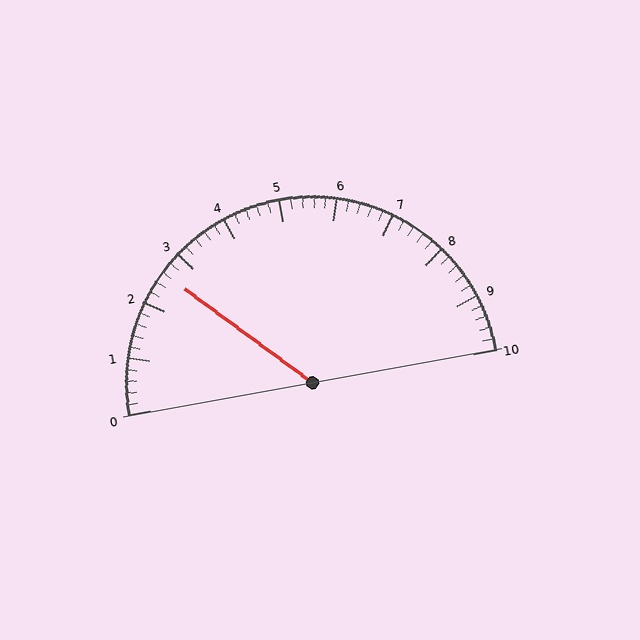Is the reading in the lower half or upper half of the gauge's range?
The reading is in the lower half of the range (0 to 10).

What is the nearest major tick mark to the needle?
The nearest major tick mark is 3.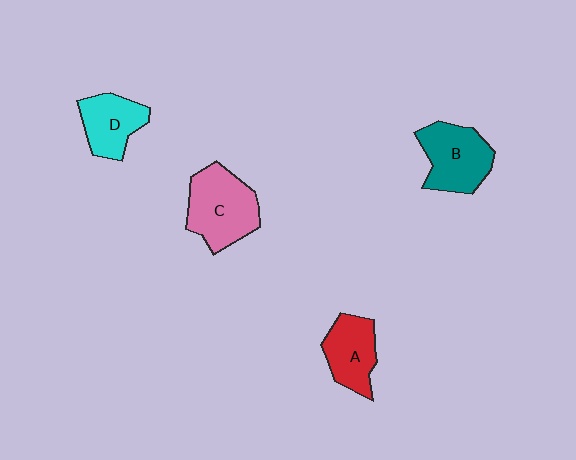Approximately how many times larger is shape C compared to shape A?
Approximately 1.4 times.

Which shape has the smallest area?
Shape D (cyan).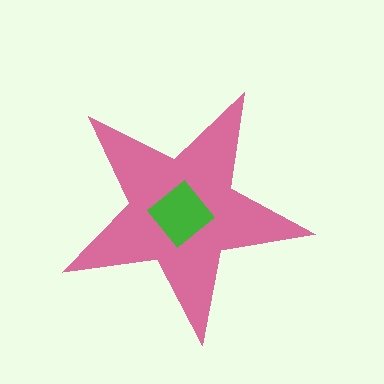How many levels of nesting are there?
2.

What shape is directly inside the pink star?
The green diamond.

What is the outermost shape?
The pink star.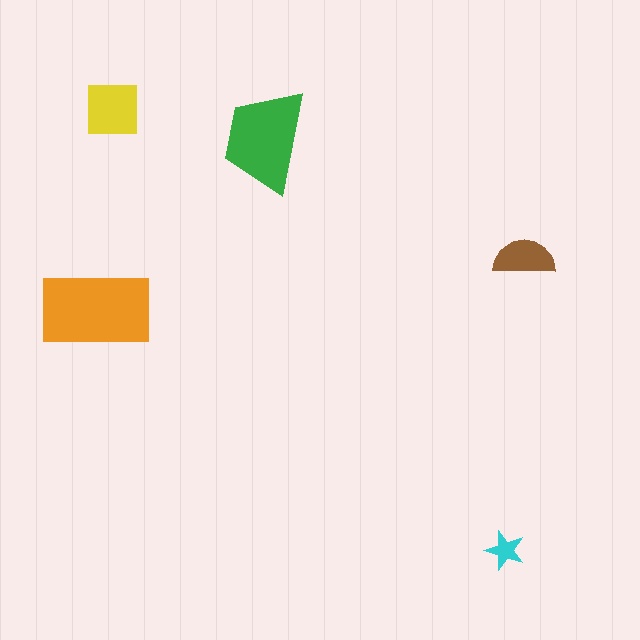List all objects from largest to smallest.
The orange rectangle, the green trapezoid, the yellow square, the brown semicircle, the cyan star.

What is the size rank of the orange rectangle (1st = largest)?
1st.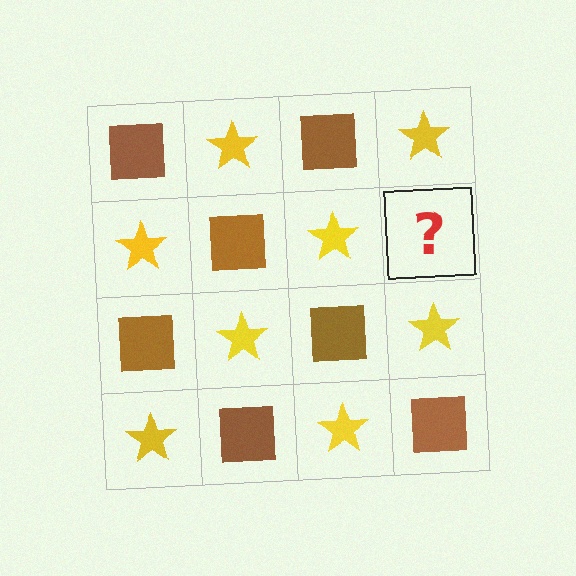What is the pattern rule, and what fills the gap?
The rule is that it alternates brown square and yellow star in a checkerboard pattern. The gap should be filled with a brown square.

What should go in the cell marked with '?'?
The missing cell should contain a brown square.